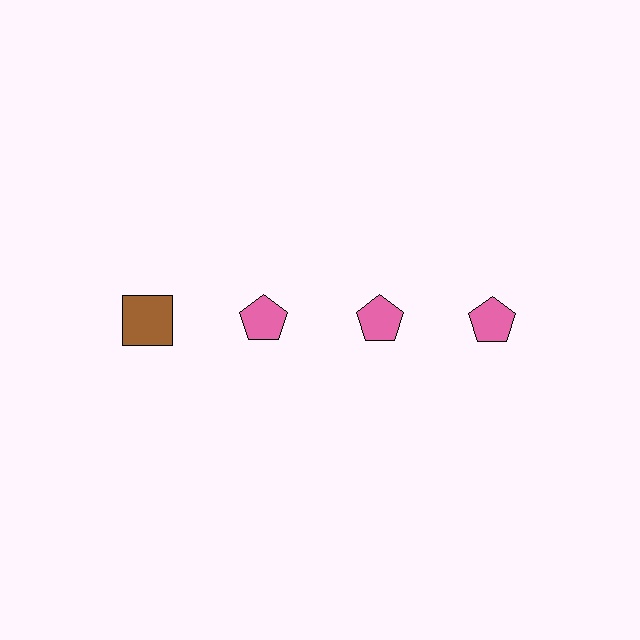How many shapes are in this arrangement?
There are 4 shapes arranged in a grid pattern.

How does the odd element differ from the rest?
It differs in both color (brown instead of pink) and shape (square instead of pentagon).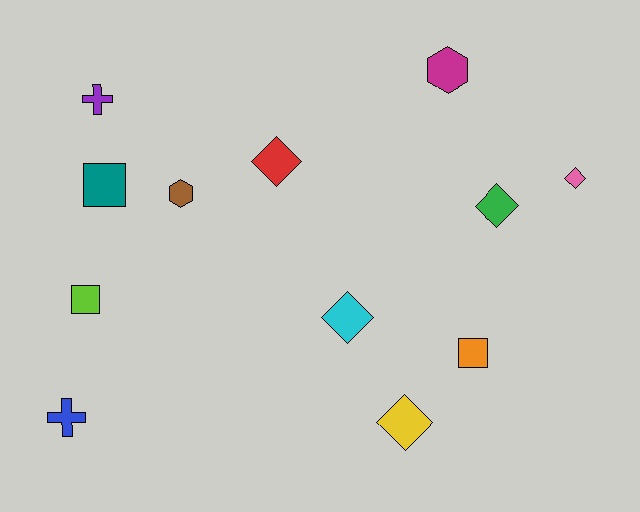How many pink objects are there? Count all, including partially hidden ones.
There is 1 pink object.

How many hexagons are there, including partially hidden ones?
There are 2 hexagons.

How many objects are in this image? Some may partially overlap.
There are 12 objects.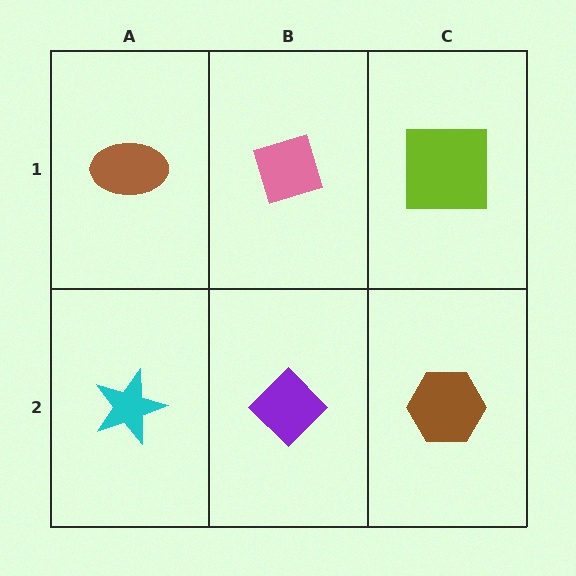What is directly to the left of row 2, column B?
A cyan star.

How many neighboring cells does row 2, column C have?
2.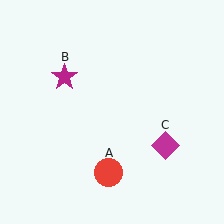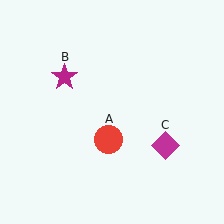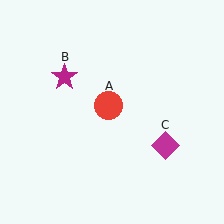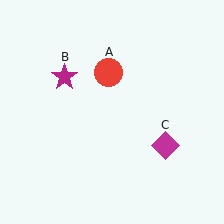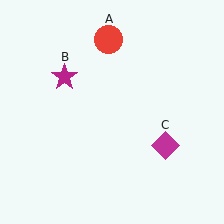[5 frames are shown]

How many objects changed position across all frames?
1 object changed position: red circle (object A).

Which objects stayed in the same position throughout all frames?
Magenta star (object B) and magenta diamond (object C) remained stationary.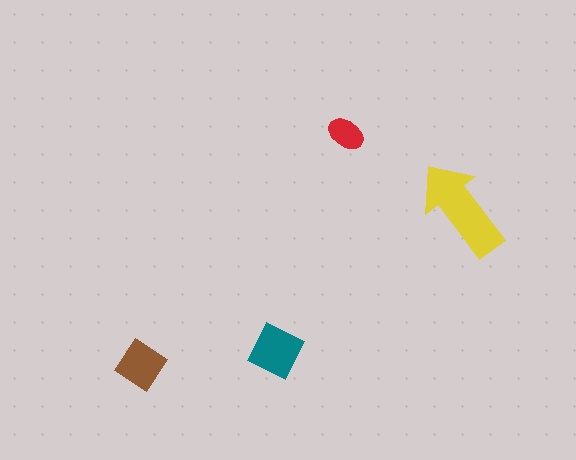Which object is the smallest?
The red ellipse.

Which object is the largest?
The yellow arrow.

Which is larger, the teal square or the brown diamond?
The teal square.